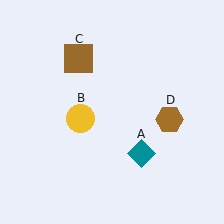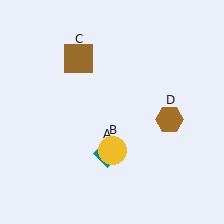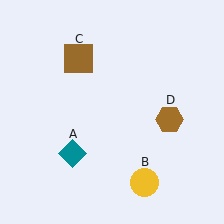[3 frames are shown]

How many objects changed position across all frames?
2 objects changed position: teal diamond (object A), yellow circle (object B).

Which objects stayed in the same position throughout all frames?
Brown square (object C) and brown hexagon (object D) remained stationary.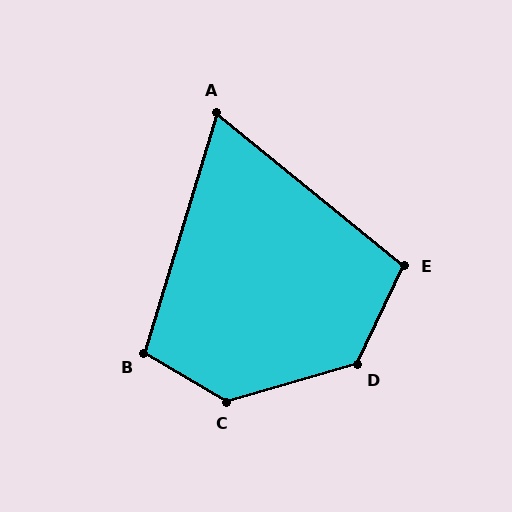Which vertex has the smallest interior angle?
A, at approximately 68 degrees.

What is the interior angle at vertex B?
Approximately 103 degrees (obtuse).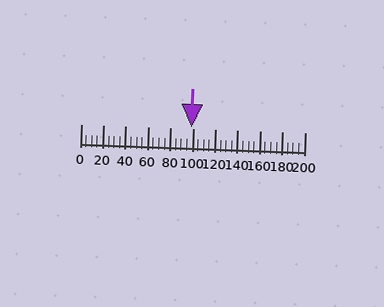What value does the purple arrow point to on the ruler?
The purple arrow points to approximately 99.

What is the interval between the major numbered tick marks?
The major tick marks are spaced 20 units apart.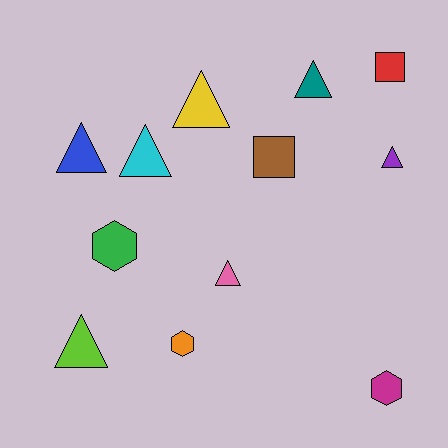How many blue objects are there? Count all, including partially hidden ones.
There is 1 blue object.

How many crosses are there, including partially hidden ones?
There are no crosses.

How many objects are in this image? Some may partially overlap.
There are 12 objects.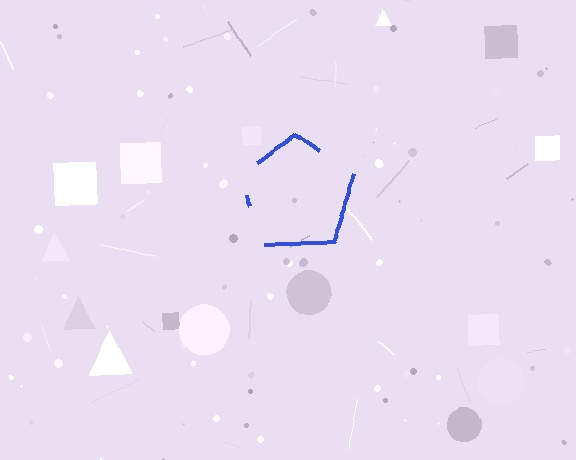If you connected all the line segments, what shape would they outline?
They would outline a pentagon.